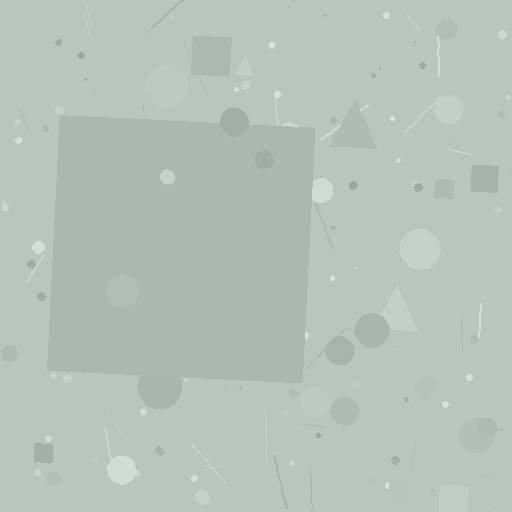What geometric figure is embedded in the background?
A square is embedded in the background.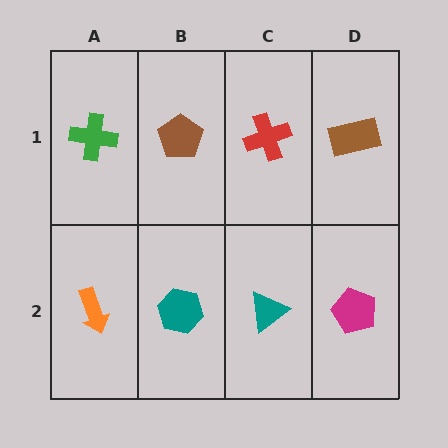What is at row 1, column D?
A brown rectangle.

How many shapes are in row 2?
4 shapes.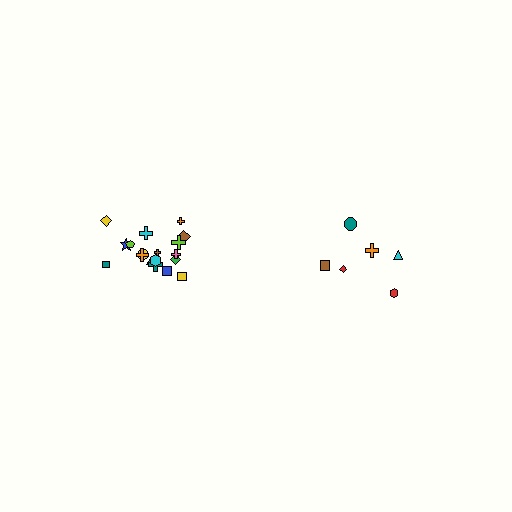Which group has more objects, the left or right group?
The left group.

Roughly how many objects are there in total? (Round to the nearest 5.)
Roughly 25 objects in total.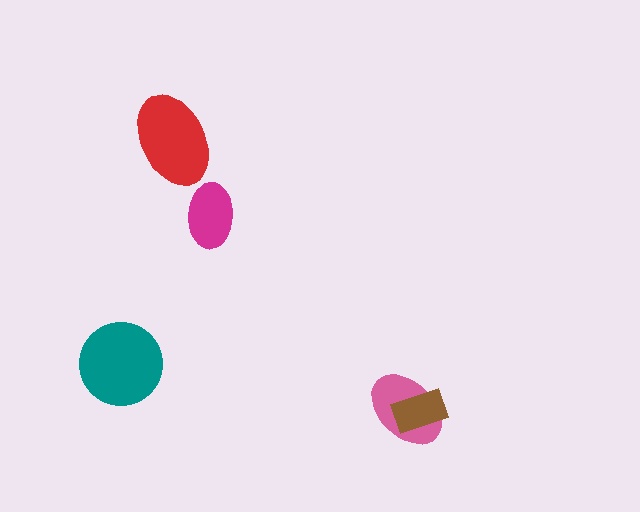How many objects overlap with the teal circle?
0 objects overlap with the teal circle.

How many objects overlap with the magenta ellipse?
0 objects overlap with the magenta ellipse.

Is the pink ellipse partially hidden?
Yes, it is partially covered by another shape.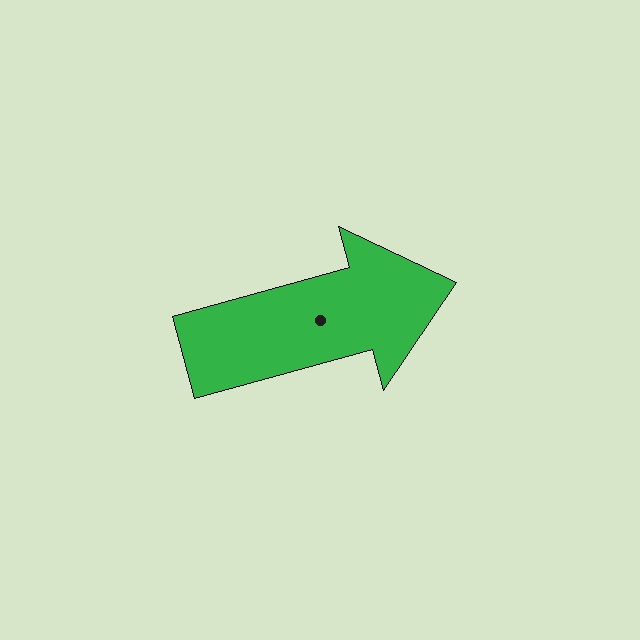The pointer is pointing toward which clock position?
Roughly 2 o'clock.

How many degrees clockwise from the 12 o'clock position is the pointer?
Approximately 75 degrees.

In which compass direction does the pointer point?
East.